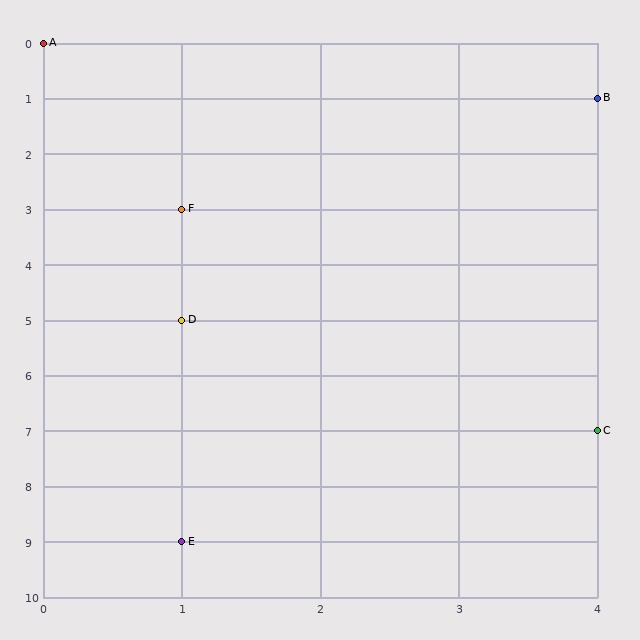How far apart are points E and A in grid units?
Points E and A are 1 column and 9 rows apart (about 9.1 grid units diagonally).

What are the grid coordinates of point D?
Point D is at grid coordinates (1, 5).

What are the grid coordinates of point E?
Point E is at grid coordinates (1, 9).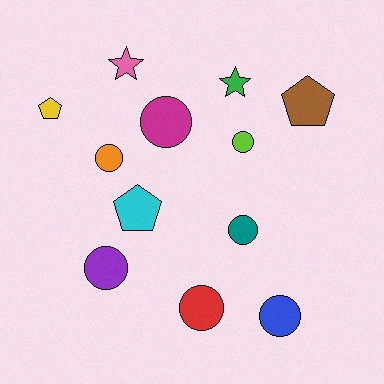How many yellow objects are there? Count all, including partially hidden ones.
There is 1 yellow object.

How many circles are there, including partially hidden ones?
There are 7 circles.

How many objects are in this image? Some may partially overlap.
There are 12 objects.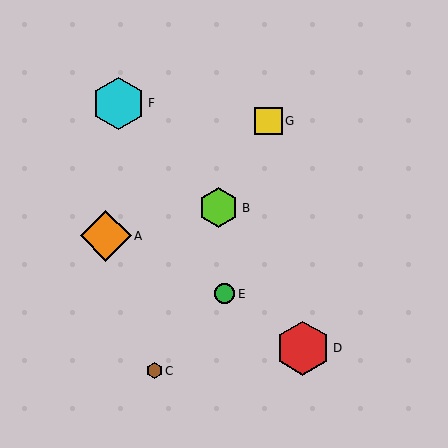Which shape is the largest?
The red hexagon (labeled D) is the largest.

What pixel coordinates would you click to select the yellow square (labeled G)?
Click at (268, 121) to select the yellow square G.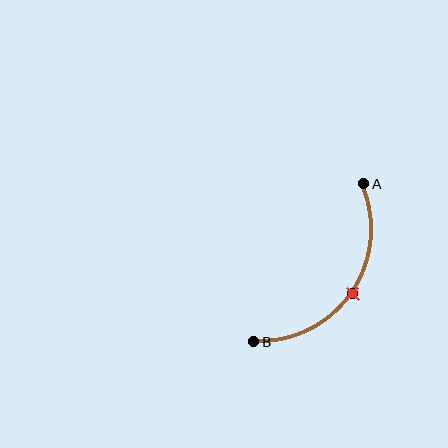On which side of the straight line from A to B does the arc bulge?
The arc bulges below and to the right of the straight line connecting A and B.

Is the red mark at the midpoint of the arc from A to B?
Yes. The red mark lies on the arc at equal arc-length from both A and B — it is the arc midpoint.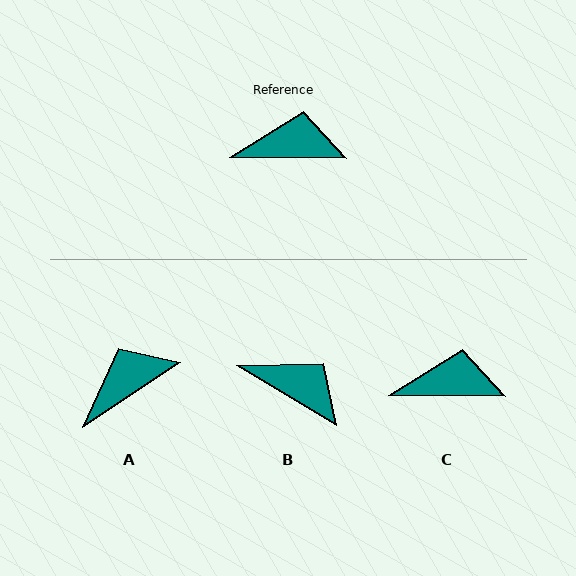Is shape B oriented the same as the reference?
No, it is off by about 31 degrees.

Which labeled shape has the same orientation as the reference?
C.